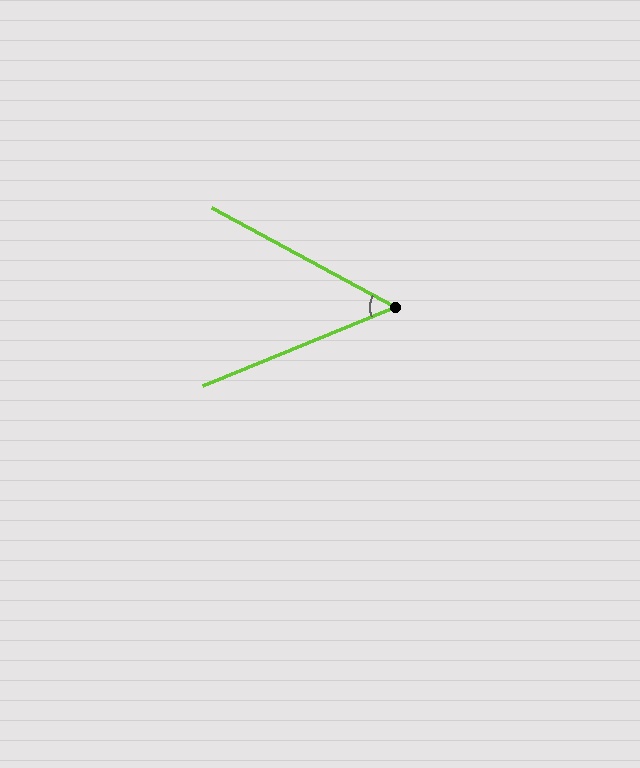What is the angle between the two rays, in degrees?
Approximately 51 degrees.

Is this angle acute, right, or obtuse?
It is acute.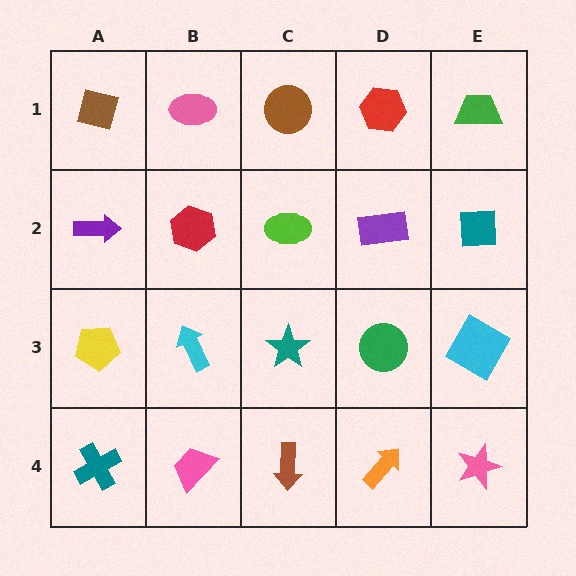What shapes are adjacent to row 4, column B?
A cyan arrow (row 3, column B), a teal cross (row 4, column A), a brown arrow (row 4, column C).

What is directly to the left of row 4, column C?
A pink trapezoid.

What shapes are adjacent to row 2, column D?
A red hexagon (row 1, column D), a green circle (row 3, column D), a lime ellipse (row 2, column C), a teal square (row 2, column E).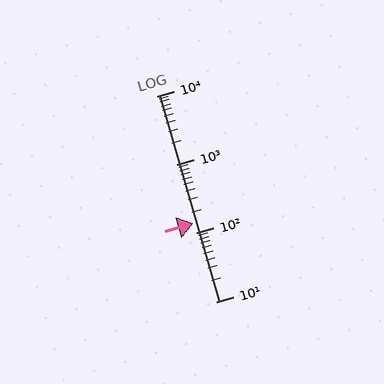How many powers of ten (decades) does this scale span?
The scale spans 3 decades, from 10 to 10000.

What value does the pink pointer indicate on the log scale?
The pointer indicates approximately 140.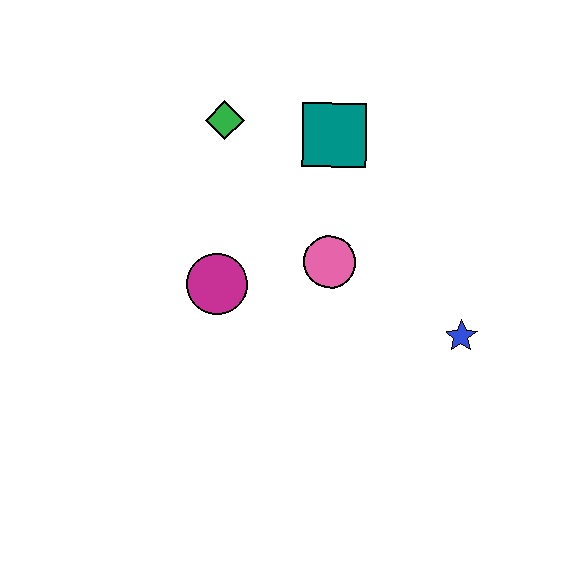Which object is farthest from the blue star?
The green diamond is farthest from the blue star.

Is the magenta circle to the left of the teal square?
Yes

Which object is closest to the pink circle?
The magenta circle is closest to the pink circle.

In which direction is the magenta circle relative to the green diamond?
The magenta circle is below the green diamond.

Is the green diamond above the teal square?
Yes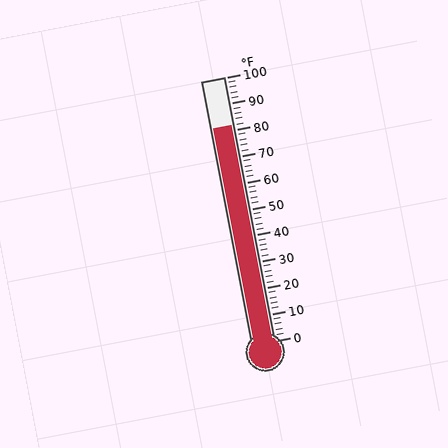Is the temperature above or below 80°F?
The temperature is above 80°F.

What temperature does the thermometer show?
The thermometer shows approximately 82°F.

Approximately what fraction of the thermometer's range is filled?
The thermometer is filled to approximately 80% of its range.